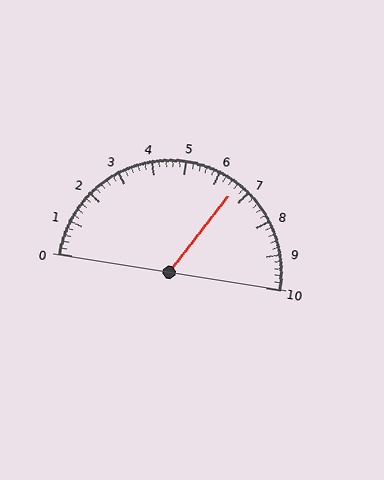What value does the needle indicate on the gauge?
The needle indicates approximately 6.6.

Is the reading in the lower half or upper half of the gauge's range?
The reading is in the upper half of the range (0 to 10).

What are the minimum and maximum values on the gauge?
The gauge ranges from 0 to 10.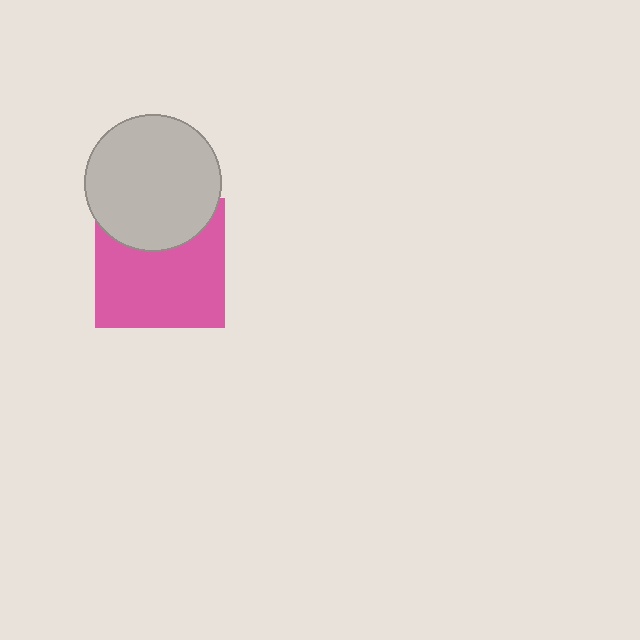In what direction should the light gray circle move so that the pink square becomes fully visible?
The light gray circle should move up. That is the shortest direction to clear the overlap and leave the pink square fully visible.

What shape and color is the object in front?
The object in front is a light gray circle.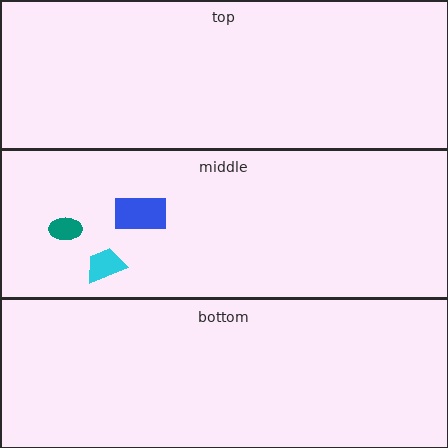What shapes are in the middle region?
The cyan trapezoid, the blue rectangle, the teal ellipse.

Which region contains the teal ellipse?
The middle region.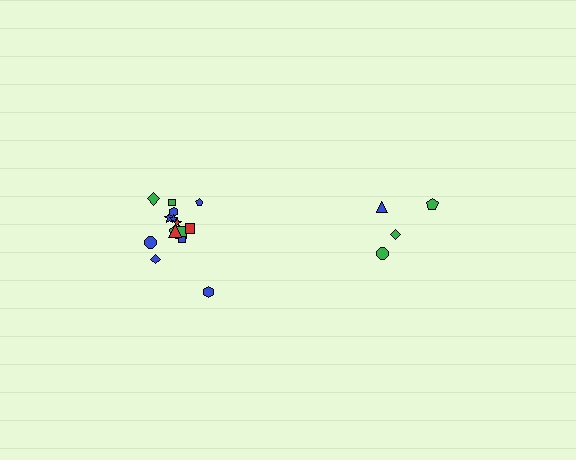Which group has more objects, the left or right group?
The left group.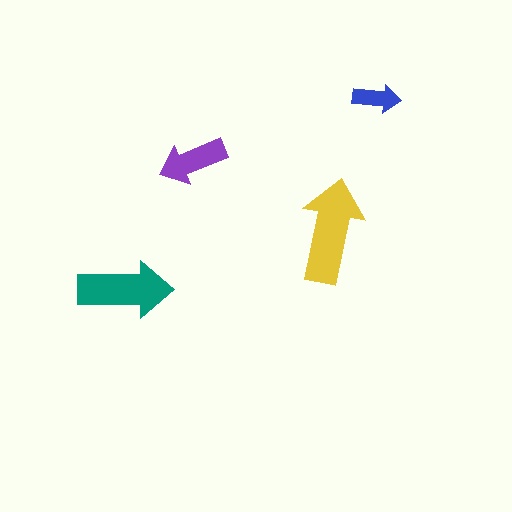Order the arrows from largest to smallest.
the yellow one, the teal one, the purple one, the blue one.